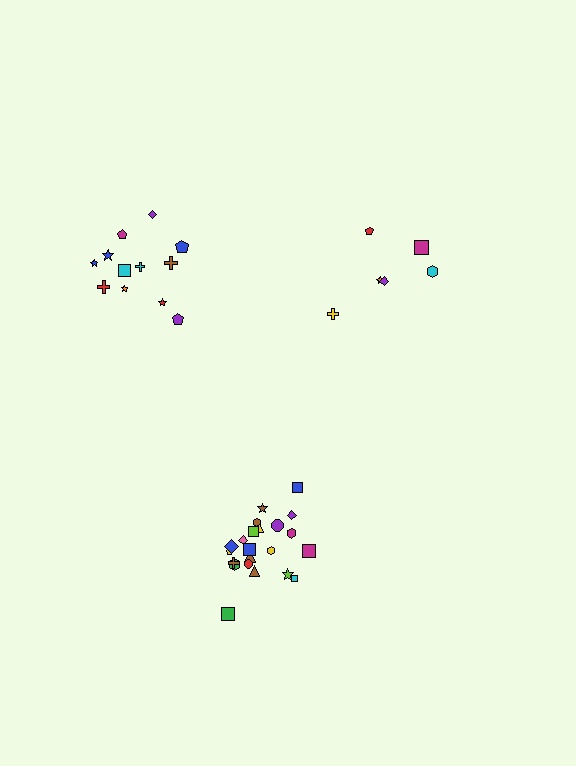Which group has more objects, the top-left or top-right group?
The top-left group.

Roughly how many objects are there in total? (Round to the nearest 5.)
Roughly 40 objects in total.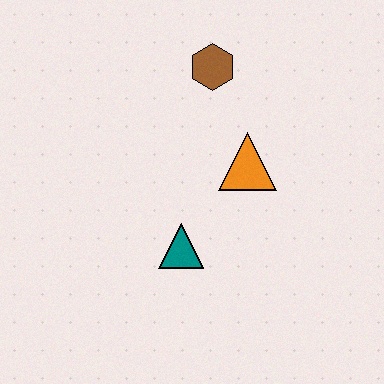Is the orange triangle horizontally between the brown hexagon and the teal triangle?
No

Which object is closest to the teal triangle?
The orange triangle is closest to the teal triangle.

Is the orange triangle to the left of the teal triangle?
No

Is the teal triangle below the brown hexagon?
Yes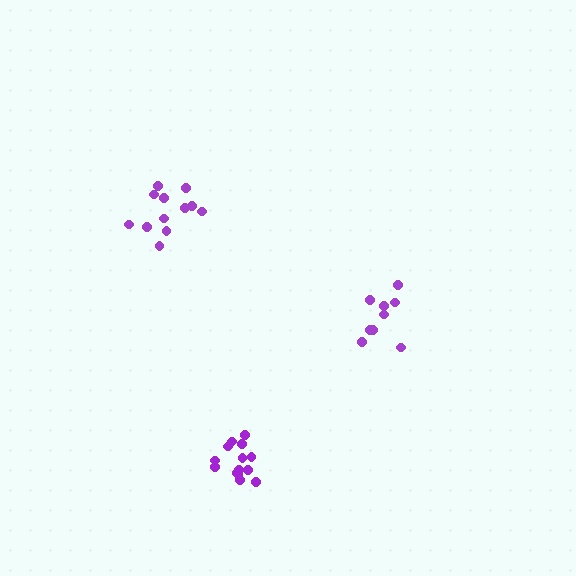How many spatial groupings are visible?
There are 3 spatial groupings.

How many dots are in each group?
Group 1: 9 dots, Group 2: 14 dots, Group 3: 12 dots (35 total).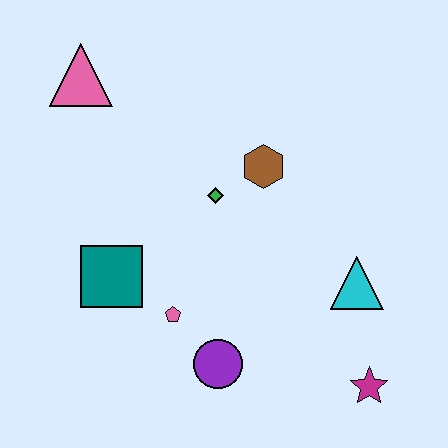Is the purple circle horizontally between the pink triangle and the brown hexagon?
Yes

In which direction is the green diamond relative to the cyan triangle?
The green diamond is to the left of the cyan triangle.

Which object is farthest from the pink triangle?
The magenta star is farthest from the pink triangle.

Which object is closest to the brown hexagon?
The green diamond is closest to the brown hexagon.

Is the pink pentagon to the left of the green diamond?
Yes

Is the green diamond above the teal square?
Yes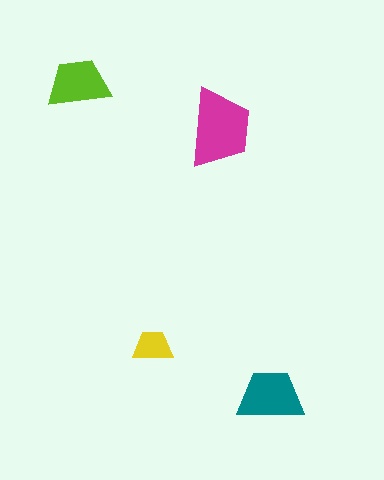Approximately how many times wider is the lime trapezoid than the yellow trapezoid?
About 1.5 times wider.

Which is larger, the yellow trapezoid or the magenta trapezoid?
The magenta one.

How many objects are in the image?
There are 4 objects in the image.